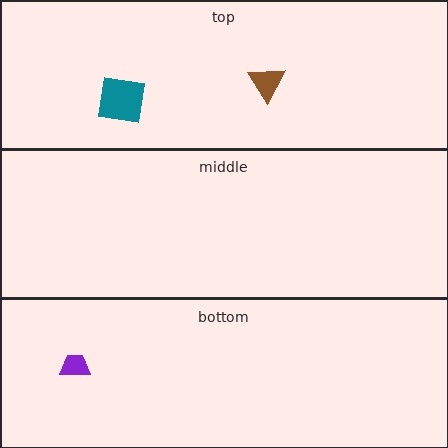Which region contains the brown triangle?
The top region.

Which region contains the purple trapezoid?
The bottom region.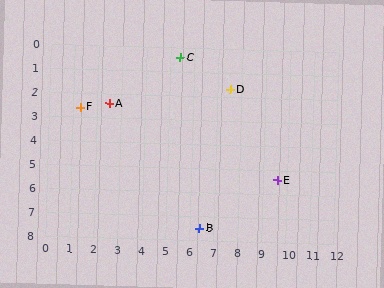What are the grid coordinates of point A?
Point A is at approximately (2.5, 2.4).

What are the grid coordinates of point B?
Point B is at approximately (6.4, 7.5).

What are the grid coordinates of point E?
Point E is at approximately (9.6, 5.4).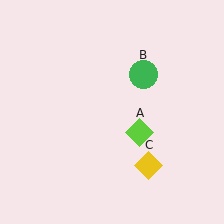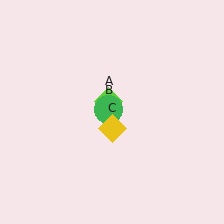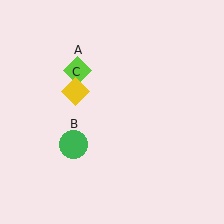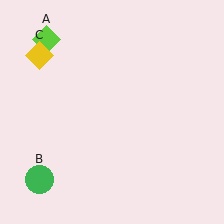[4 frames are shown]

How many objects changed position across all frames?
3 objects changed position: lime diamond (object A), green circle (object B), yellow diamond (object C).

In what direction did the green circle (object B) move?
The green circle (object B) moved down and to the left.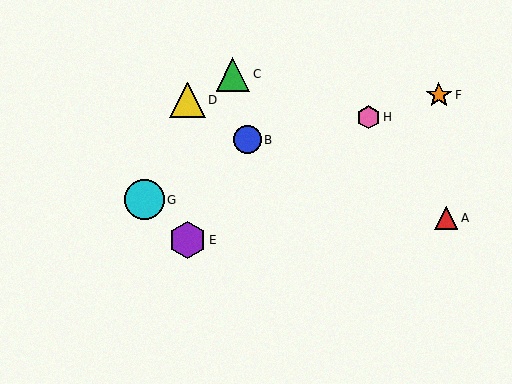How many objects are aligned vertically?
2 objects (D, E) are aligned vertically.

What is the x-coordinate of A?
Object A is at x≈446.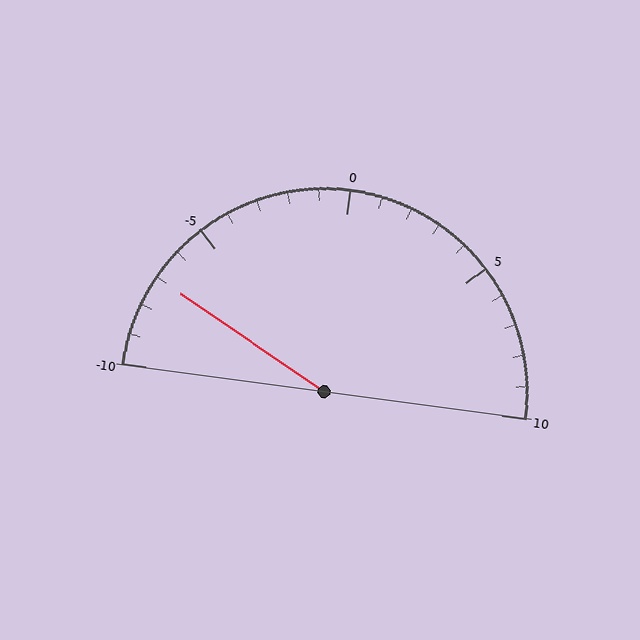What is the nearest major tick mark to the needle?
The nearest major tick mark is -5.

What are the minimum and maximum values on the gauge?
The gauge ranges from -10 to 10.